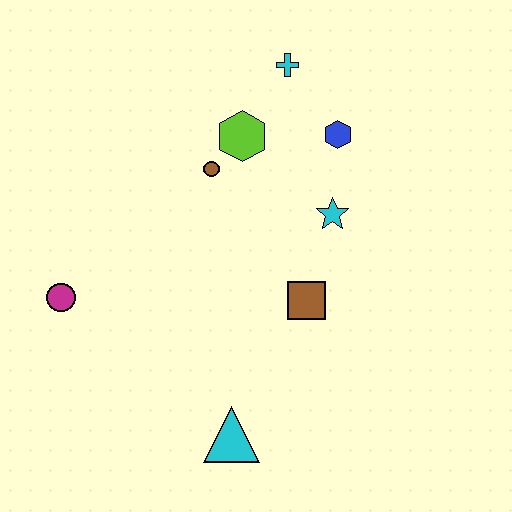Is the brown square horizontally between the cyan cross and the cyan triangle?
No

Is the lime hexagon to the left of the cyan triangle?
No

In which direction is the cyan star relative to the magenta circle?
The cyan star is to the right of the magenta circle.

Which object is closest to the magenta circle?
The brown circle is closest to the magenta circle.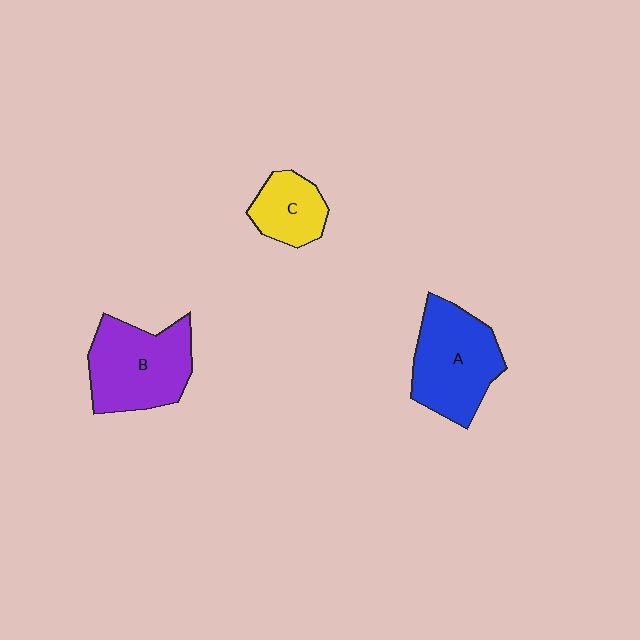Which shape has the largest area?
Shape B (purple).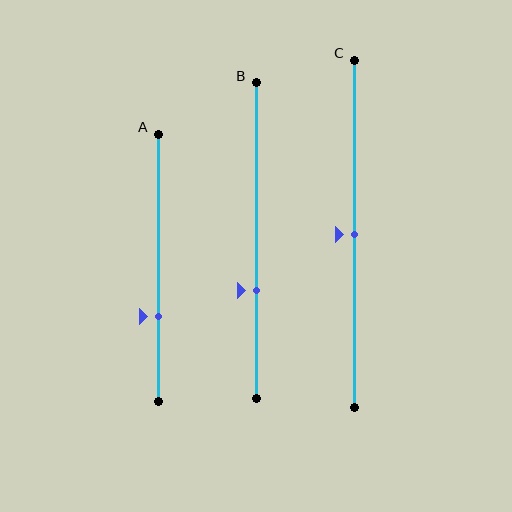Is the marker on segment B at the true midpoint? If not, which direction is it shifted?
No, the marker on segment B is shifted downward by about 16% of the segment length.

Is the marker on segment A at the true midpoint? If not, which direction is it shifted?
No, the marker on segment A is shifted downward by about 18% of the segment length.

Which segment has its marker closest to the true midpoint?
Segment C has its marker closest to the true midpoint.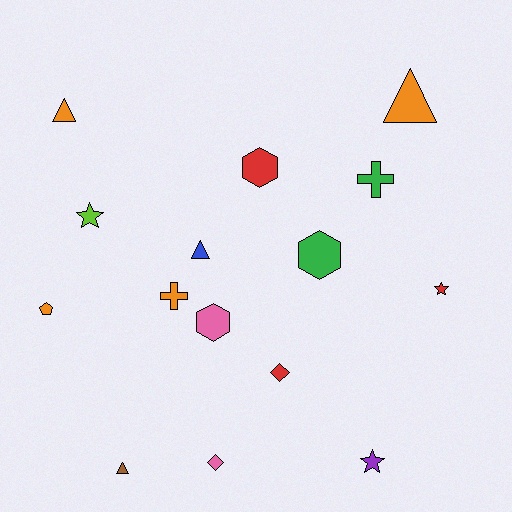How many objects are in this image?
There are 15 objects.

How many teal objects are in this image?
There are no teal objects.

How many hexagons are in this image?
There are 3 hexagons.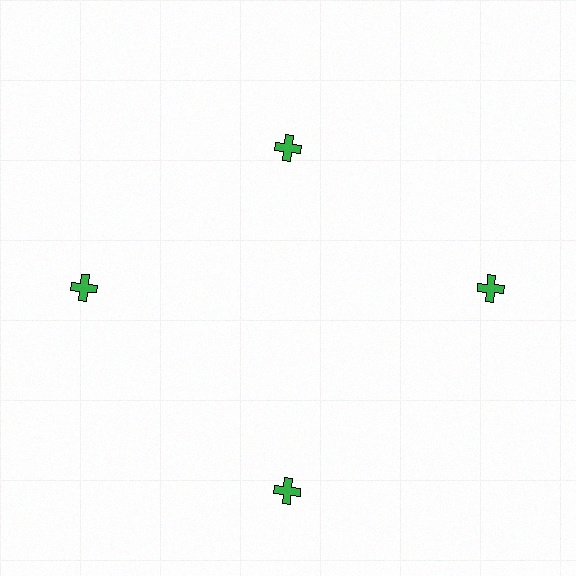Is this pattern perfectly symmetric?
No. The 4 green crosses are arranged in a ring, but one element near the 12 o'clock position is pulled inward toward the center, breaking the 4-fold rotational symmetry.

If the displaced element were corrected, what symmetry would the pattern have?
It would have 4-fold rotational symmetry — the pattern would map onto itself every 90 degrees.